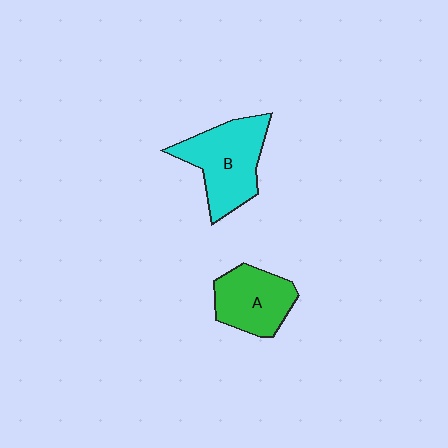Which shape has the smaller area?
Shape A (green).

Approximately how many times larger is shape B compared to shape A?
Approximately 1.3 times.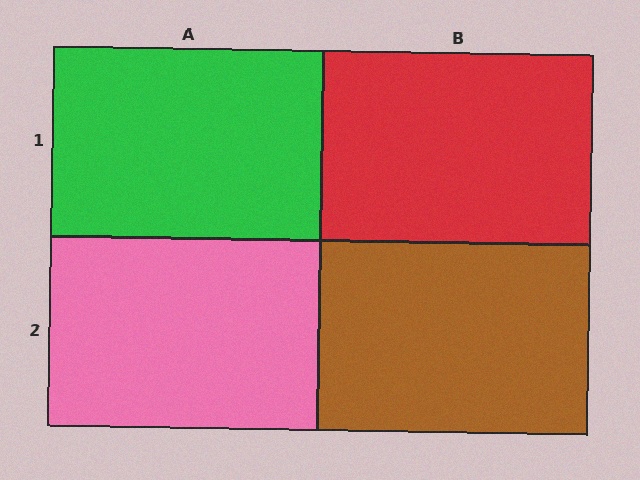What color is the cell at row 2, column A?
Pink.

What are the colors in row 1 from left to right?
Green, red.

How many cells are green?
1 cell is green.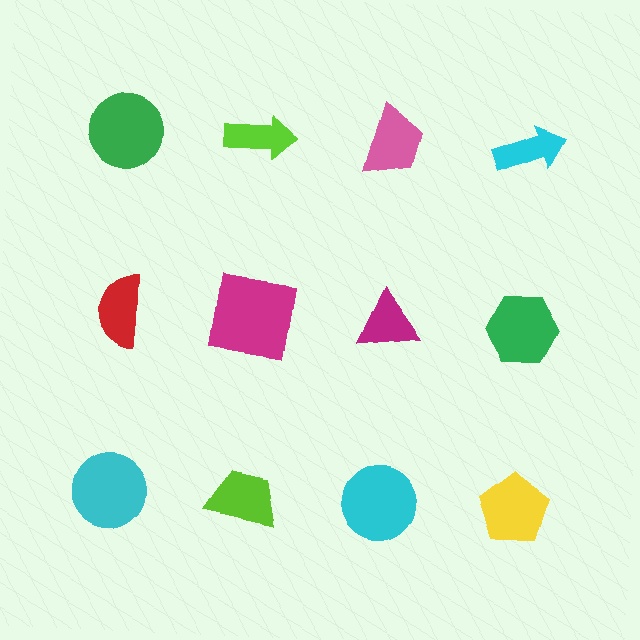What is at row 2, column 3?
A magenta triangle.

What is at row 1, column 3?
A pink trapezoid.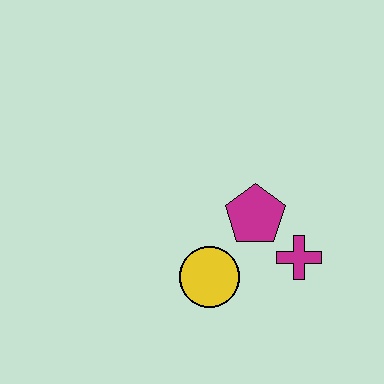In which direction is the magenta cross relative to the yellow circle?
The magenta cross is to the right of the yellow circle.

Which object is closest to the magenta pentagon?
The magenta cross is closest to the magenta pentagon.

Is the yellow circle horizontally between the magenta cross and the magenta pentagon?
No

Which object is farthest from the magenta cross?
The yellow circle is farthest from the magenta cross.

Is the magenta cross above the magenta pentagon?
No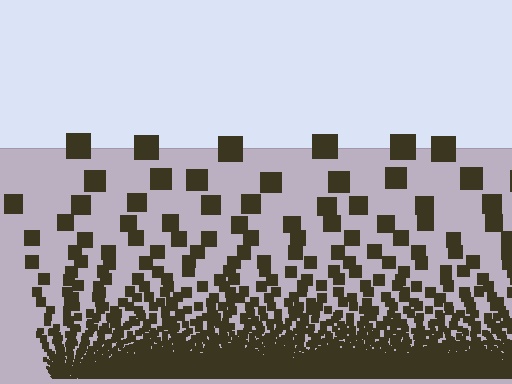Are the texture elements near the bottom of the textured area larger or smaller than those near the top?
Smaller. The gradient is inverted — elements near the bottom are smaller and denser.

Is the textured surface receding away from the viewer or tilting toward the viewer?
The surface appears to tilt toward the viewer. Texture elements get larger and sparser toward the top.